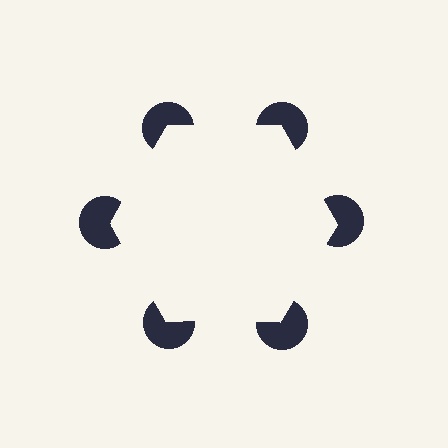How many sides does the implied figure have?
6 sides.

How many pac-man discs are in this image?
There are 6 — one at each vertex of the illusory hexagon.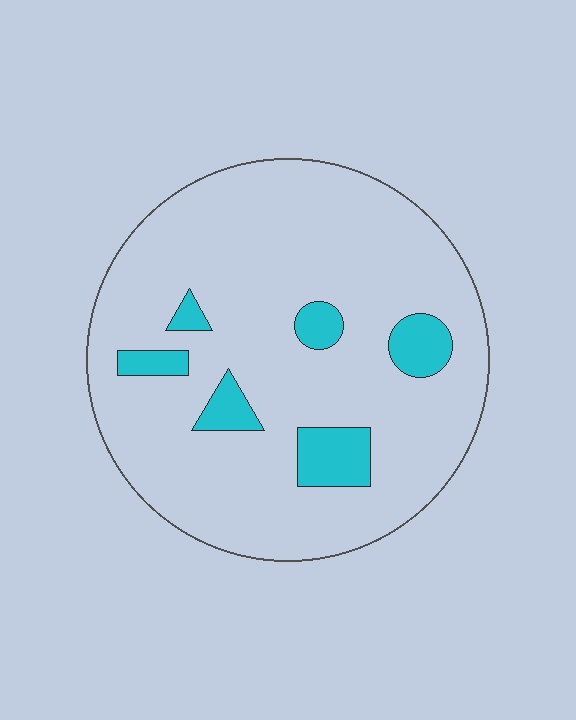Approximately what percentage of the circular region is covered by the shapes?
Approximately 10%.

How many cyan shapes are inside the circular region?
6.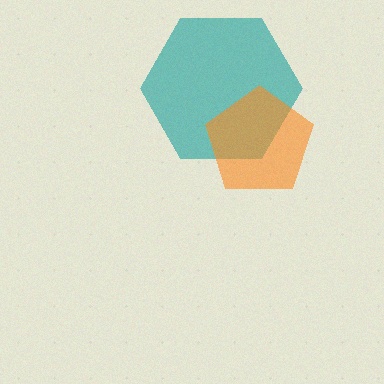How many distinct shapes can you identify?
There are 2 distinct shapes: a teal hexagon, an orange pentagon.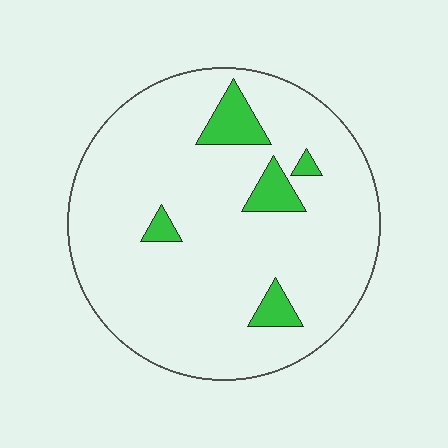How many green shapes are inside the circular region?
5.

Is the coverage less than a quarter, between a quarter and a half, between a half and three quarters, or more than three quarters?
Less than a quarter.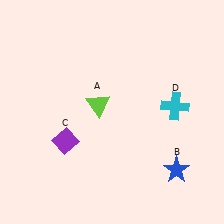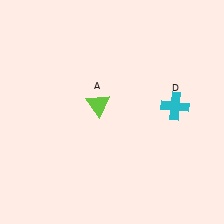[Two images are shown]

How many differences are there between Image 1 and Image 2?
There are 2 differences between the two images.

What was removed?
The blue star (B), the purple diamond (C) were removed in Image 2.